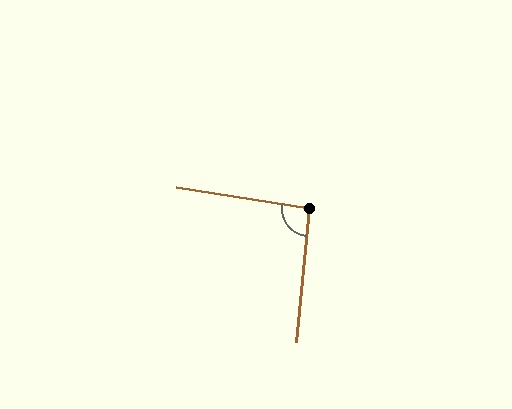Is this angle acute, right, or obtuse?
It is approximately a right angle.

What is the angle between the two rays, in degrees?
Approximately 93 degrees.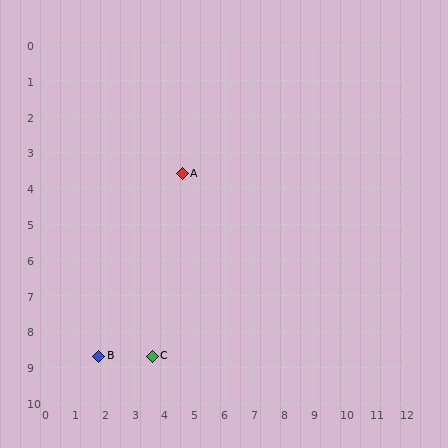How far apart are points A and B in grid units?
Points A and B are about 5.8 grid units apart.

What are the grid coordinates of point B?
Point B is at approximately (1.8, 8.7).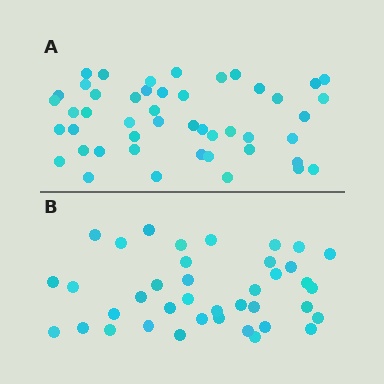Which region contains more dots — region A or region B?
Region A (the top region) has more dots.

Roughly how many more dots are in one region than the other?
Region A has roughly 8 or so more dots than region B.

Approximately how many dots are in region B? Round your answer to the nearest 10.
About 40 dots. (The exact count is 39, which rounds to 40.)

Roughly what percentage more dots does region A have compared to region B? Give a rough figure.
About 20% more.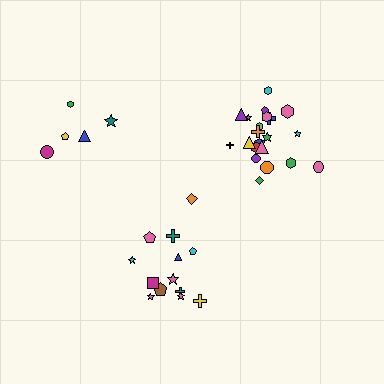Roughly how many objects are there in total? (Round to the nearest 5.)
Roughly 40 objects in total.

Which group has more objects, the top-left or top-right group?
The top-right group.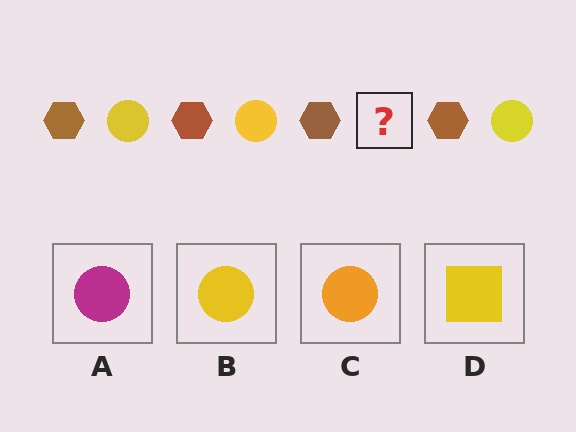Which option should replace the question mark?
Option B.